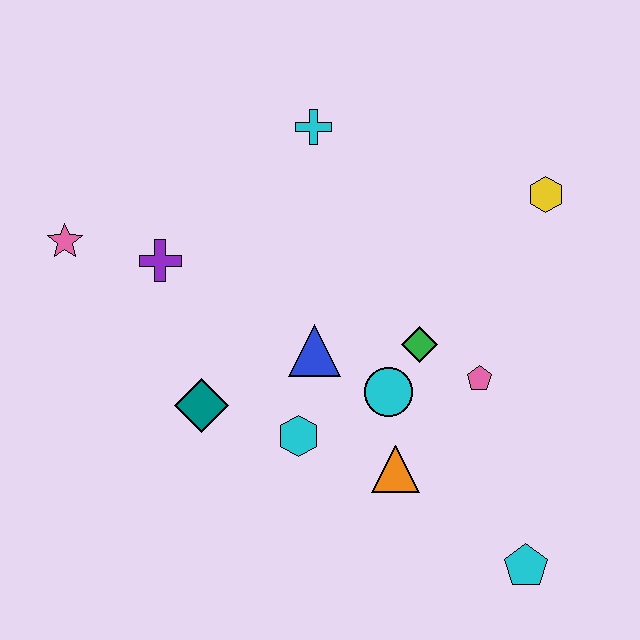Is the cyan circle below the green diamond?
Yes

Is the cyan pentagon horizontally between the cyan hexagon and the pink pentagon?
No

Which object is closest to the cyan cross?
The purple cross is closest to the cyan cross.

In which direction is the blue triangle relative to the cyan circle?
The blue triangle is to the left of the cyan circle.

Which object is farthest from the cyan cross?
The cyan pentagon is farthest from the cyan cross.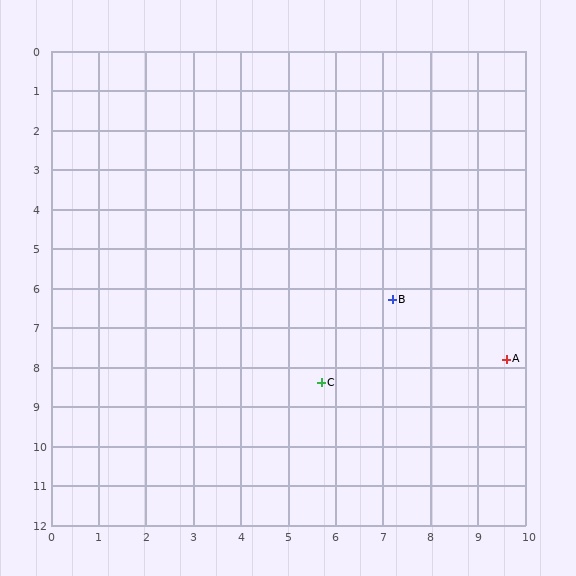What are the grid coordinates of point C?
Point C is at approximately (5.7, 8.4).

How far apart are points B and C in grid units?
Points B and C are about 2.6 grid units apart.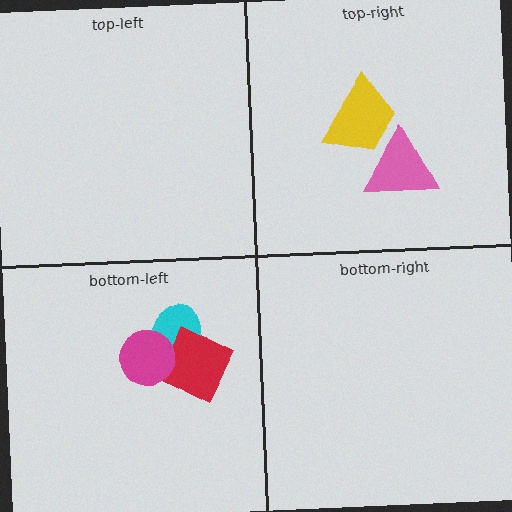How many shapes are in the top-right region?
2.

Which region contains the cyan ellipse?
The bottom-left region.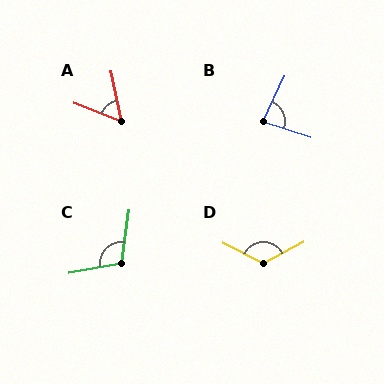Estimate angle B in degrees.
Approximately 84 degrees.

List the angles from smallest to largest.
A (57°), B (84°), C (108°), D (126°).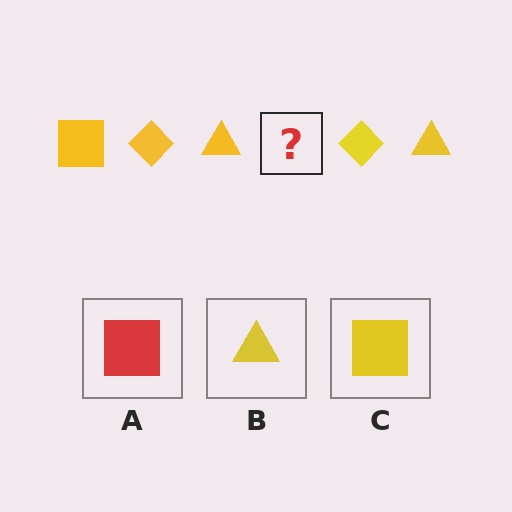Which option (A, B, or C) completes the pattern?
C.